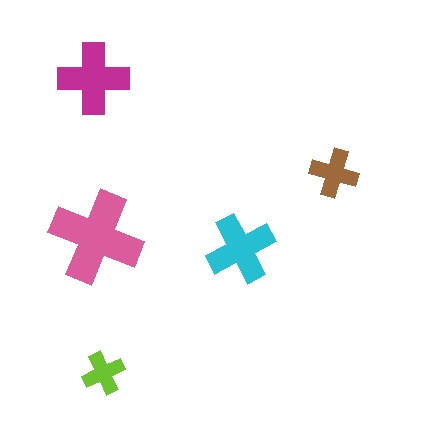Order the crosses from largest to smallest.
the pink one, the magenta one, the cyan one, the brown one, the lime one.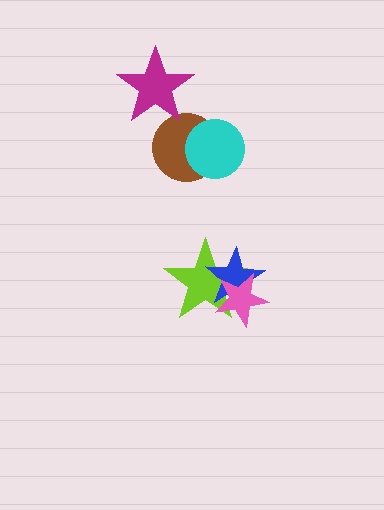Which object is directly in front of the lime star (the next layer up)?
The blue star is directly in front of the lime star.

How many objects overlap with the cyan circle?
1 object overlaps with the cyan circle.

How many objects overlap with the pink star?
2 objects overlap with the pink star.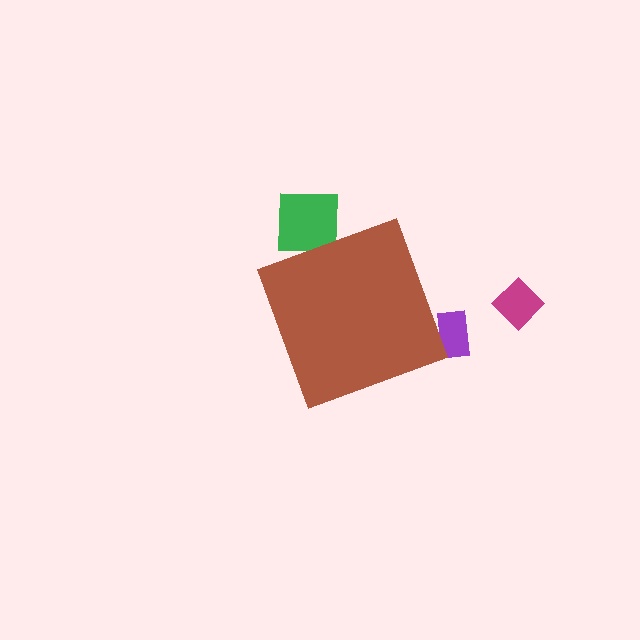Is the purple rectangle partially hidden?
Yes, the purple rectangle is partially hidden behind the brown diamond.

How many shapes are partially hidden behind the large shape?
2 shapes are partially hidden.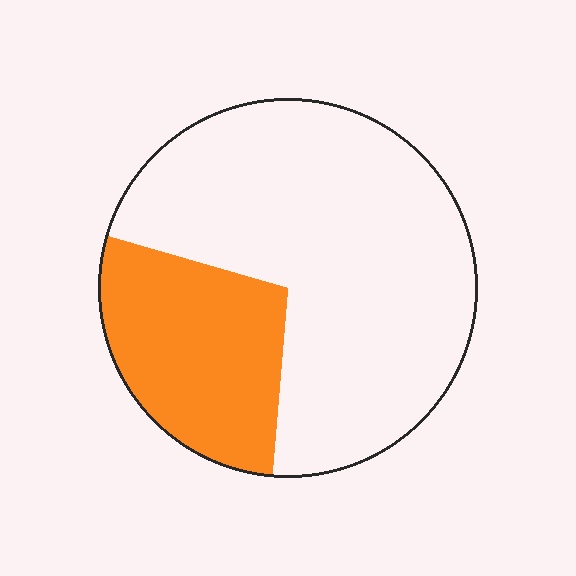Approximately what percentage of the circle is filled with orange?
Approximately 30%.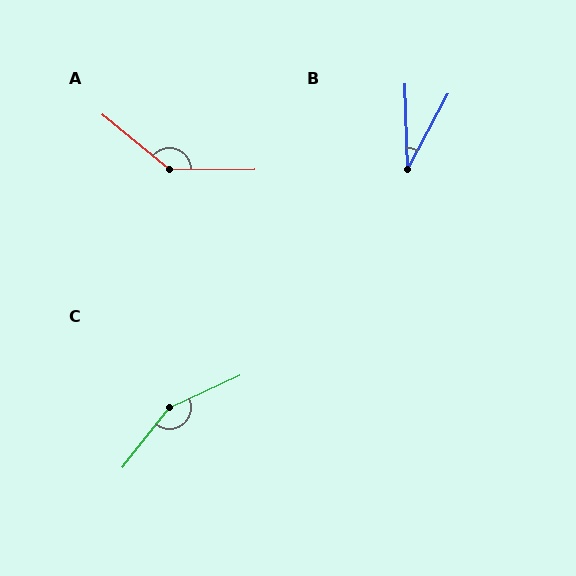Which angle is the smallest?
B, at approximately 30 degrees.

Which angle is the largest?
C, at approximately 153 degrees.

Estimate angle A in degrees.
Approximately 140 degrees.